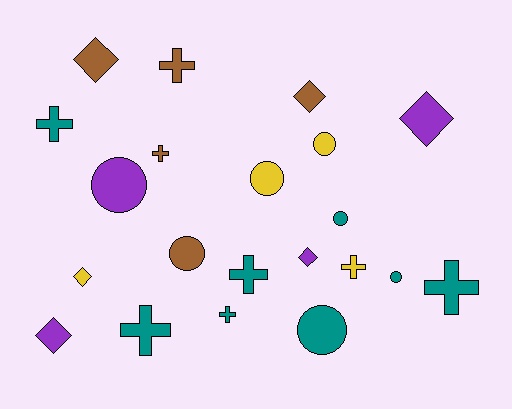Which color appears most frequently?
Teal, with 8 objects.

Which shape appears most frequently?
Cross, with 8 objects.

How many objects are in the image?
There are 21 objects.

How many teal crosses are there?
There are 5 teal crosses.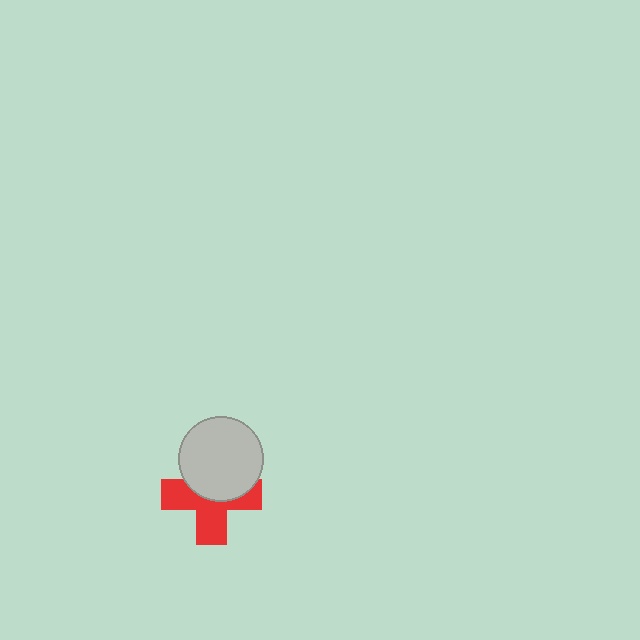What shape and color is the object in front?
The object in front is a light gray circle.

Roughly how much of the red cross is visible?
About half of it is visible (roughly 56%).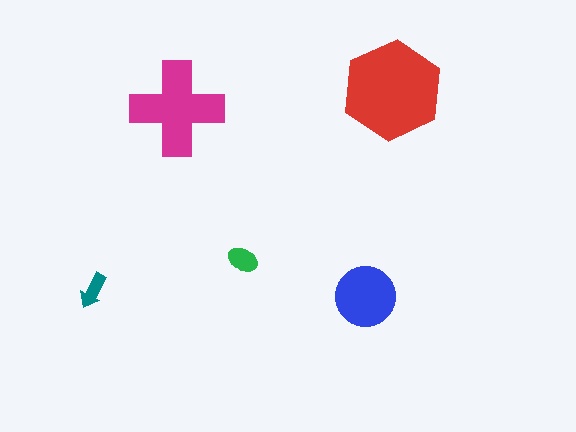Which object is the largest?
The red hexagon.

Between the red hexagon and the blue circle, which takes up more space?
The red hexagon.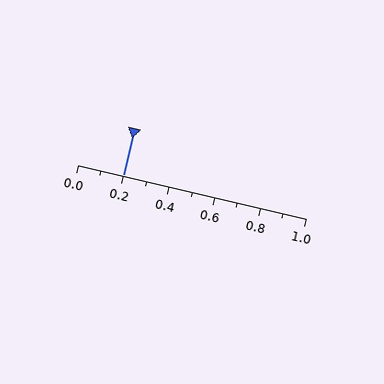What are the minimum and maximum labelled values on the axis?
The axis runs from 0.0 to 1.0.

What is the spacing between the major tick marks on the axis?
The major ticks are spaced 0.2 apart.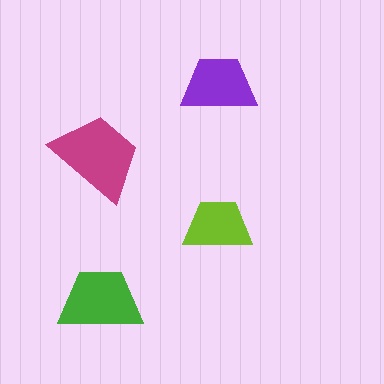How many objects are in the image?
There are 4 objects in the image.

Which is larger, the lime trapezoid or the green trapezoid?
The green one.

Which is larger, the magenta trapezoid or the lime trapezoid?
The magenta one.